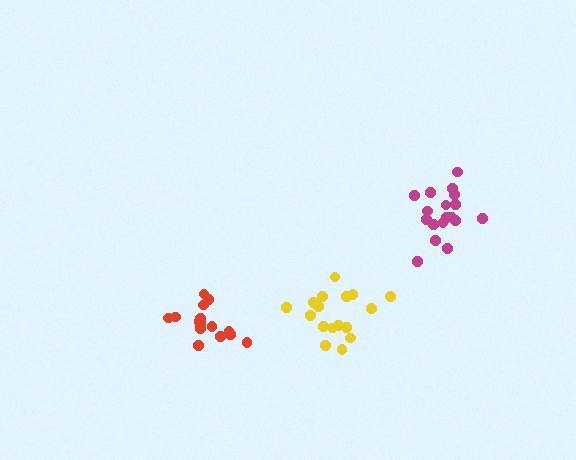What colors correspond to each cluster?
The clusters are colored: magenta, yellow, red.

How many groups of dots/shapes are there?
There are 3 groups.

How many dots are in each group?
Group 1: 18 dots, Group 2: 17 dots, Group 3: 15 dots (50 total).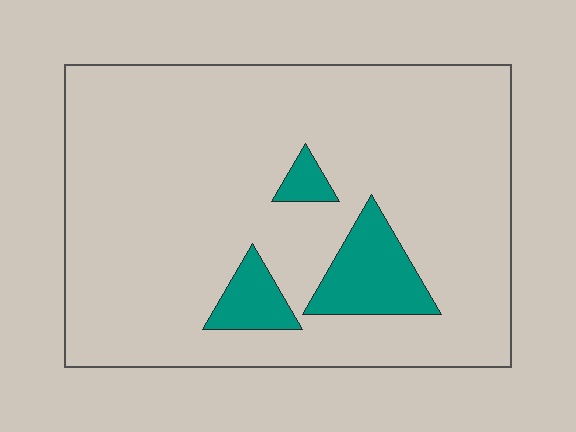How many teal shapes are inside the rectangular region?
3.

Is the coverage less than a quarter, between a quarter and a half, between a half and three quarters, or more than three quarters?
Less than a quarter.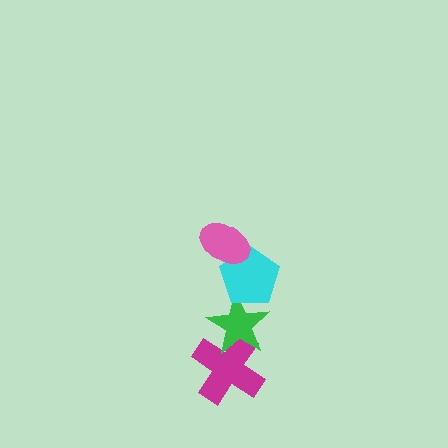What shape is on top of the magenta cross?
The green star is on top of the magenta cross.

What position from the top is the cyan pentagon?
The cyan pentagon is 2nd from the top.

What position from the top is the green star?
The green star is 3rd from the top.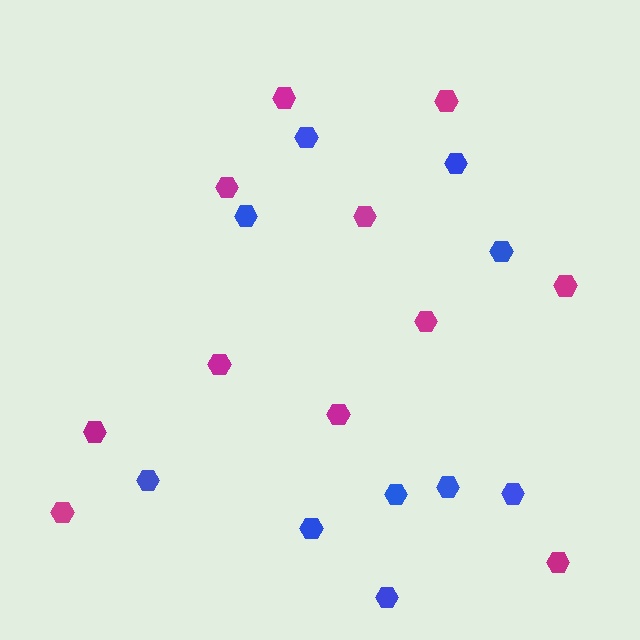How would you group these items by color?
There are 2 groups: one group of magenta hexagons (11) and one group of blue hexagons (10).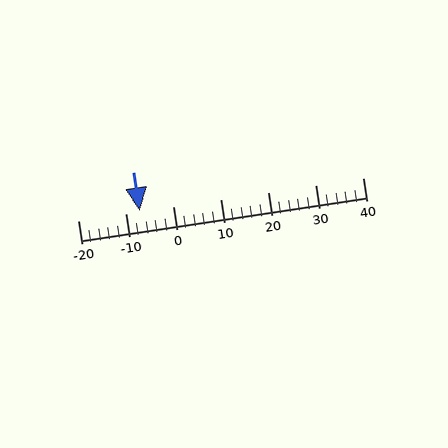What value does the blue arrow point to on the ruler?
The blue arrow points to approximately -7.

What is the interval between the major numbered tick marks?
The major tick marks are spaced 10 units apart.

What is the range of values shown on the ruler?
The ruler shows values from -20 to 40.